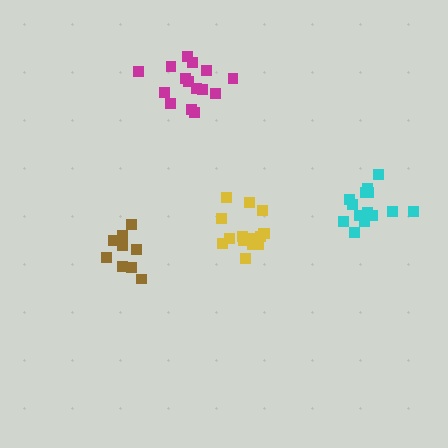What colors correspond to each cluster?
The clusters are colored: cyan, brown, yellow, magenta.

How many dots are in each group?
Group 1: 14 dots, Group 2: 9 dots, Group 3: 15 dots, Group 4: 15 dots (53 total).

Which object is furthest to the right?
The cyan cluster is rightmost.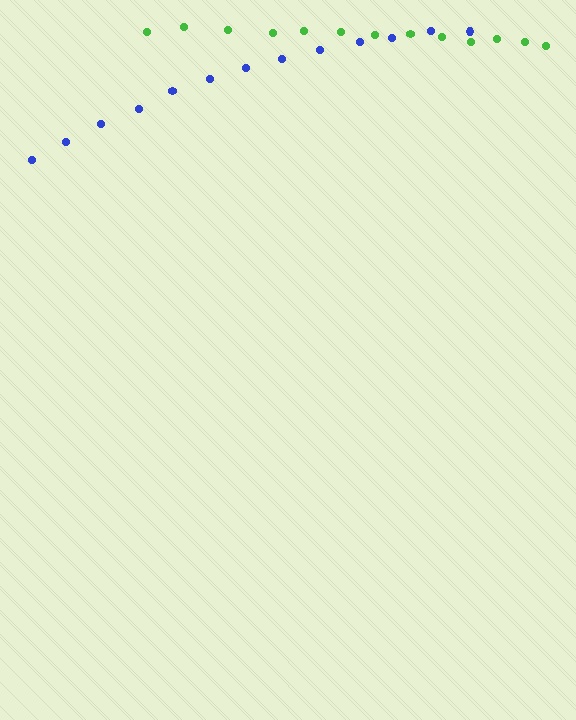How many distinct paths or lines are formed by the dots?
There are 2 distinct paths.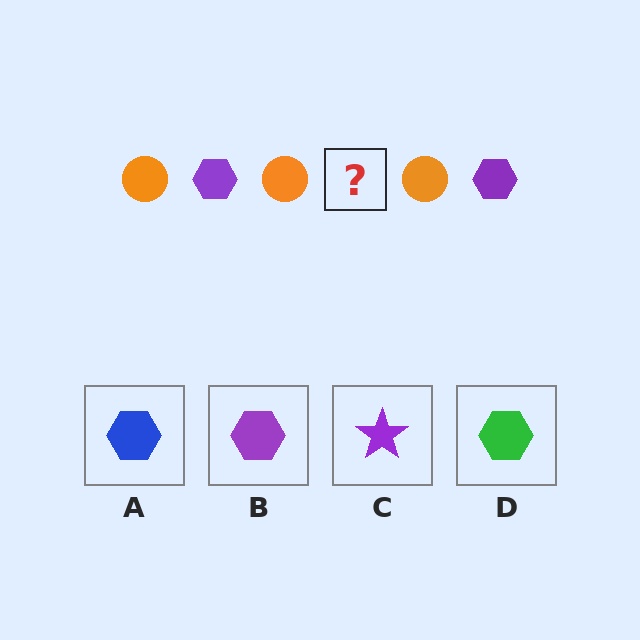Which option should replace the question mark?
Option B.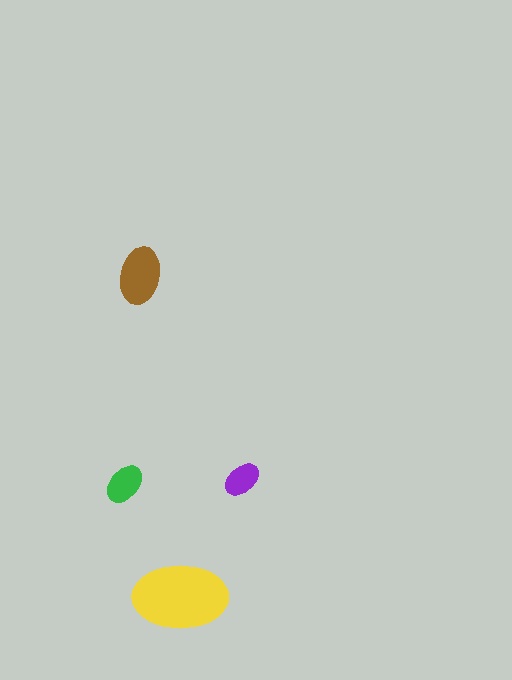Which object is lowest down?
The yellow ellipse is bottommost.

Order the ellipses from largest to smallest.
the yellow one, the brown one, the green one, the purple one.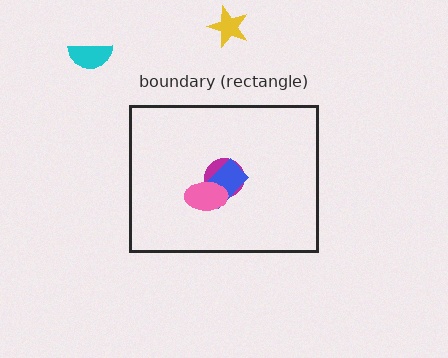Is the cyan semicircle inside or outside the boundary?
Outside.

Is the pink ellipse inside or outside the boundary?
Inside.